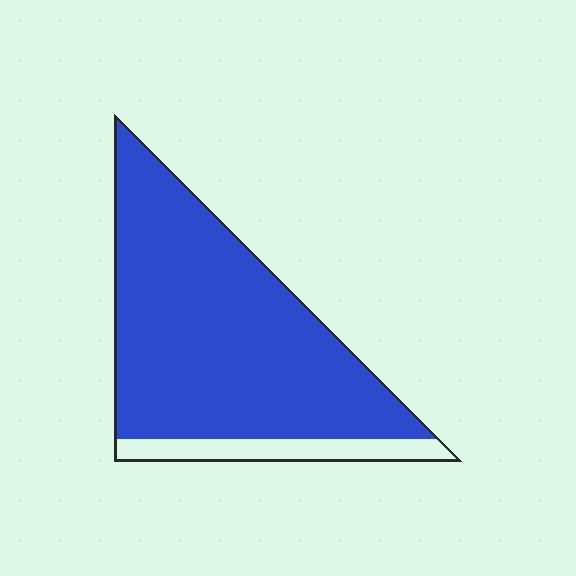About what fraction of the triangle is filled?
About seven eighths (7/8).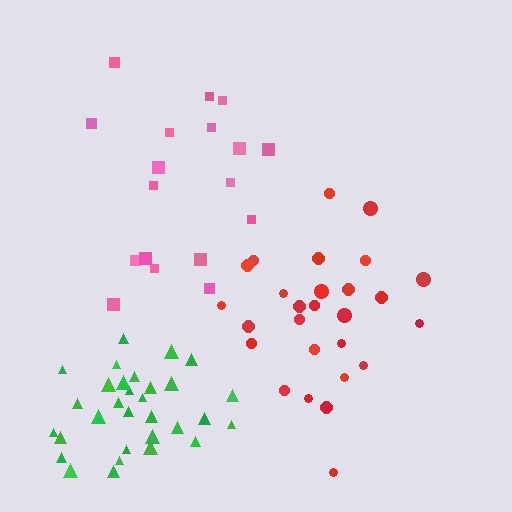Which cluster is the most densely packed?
Green.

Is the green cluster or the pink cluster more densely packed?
Green.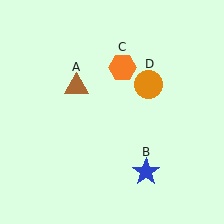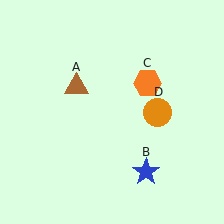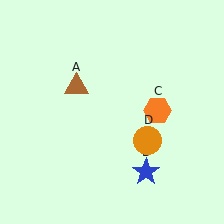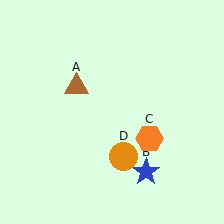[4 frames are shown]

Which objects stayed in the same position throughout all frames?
Brown triangle (object A) and blue star (object B) remained stationary.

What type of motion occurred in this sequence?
The orange hexagon (object C), orange circle (object D) rotated clockwise around the center of the scene.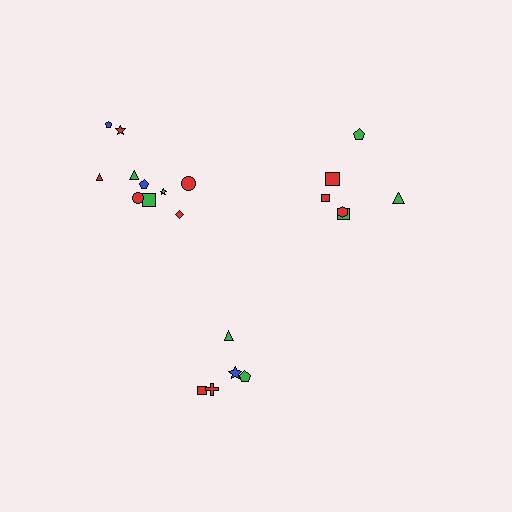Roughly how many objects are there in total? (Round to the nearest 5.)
Roughly 20 objects in total.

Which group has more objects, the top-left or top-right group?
The top-left group.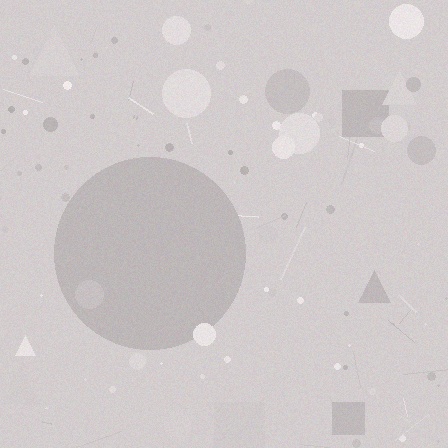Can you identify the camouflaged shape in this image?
The camouflaged shape is a circle.